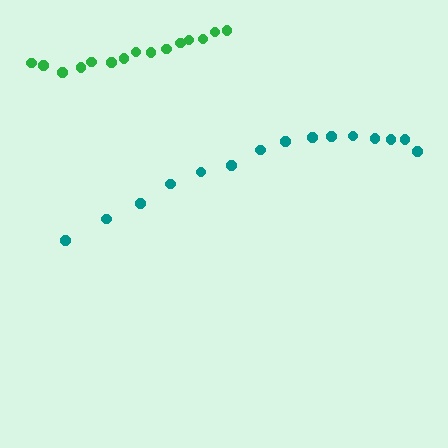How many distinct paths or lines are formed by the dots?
There are 2 distinct paths.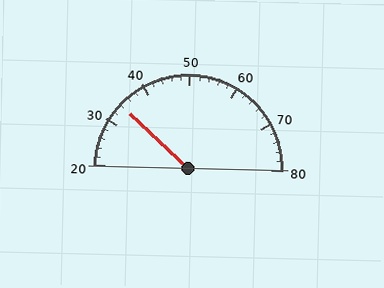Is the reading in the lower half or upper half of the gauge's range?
The reading is in the lower half of the range (20 to 80).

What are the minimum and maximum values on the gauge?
The gauge ranges from 20 to 80.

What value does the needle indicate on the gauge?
The needle indicates approximately 34.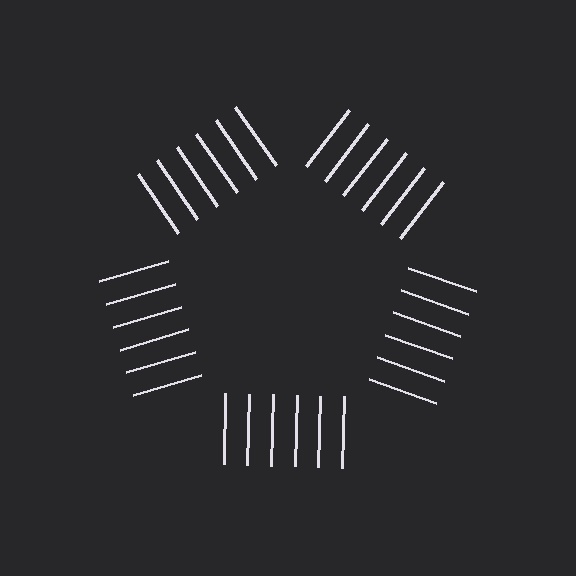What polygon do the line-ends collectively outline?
An illusory pentagon — the line segments terminate on its edges but no continuous stroke is drawn.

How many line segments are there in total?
30 — 6 along each of the 5 edges.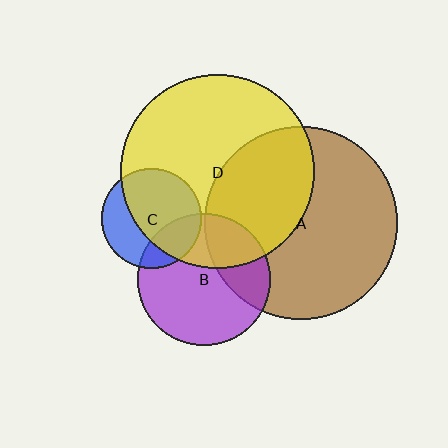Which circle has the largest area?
Circle D (yellow).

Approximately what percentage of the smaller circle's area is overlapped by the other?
Approximately 35%.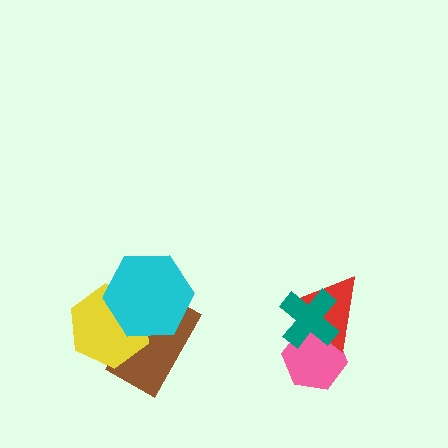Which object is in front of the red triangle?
The teal cross is in front of the red triangle.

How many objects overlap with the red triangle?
2 objects overlap with the red triangle.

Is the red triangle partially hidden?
Yes, it is partially covered by another shape.